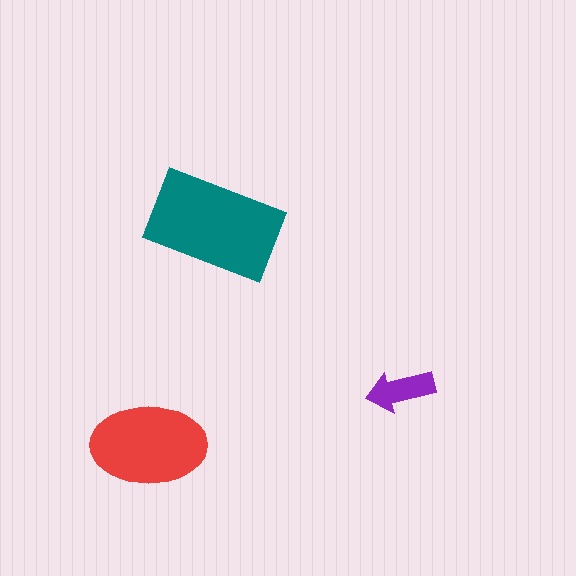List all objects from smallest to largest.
The purple arrow, the red ellipse, the teal rectangle.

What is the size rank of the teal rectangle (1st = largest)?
1st.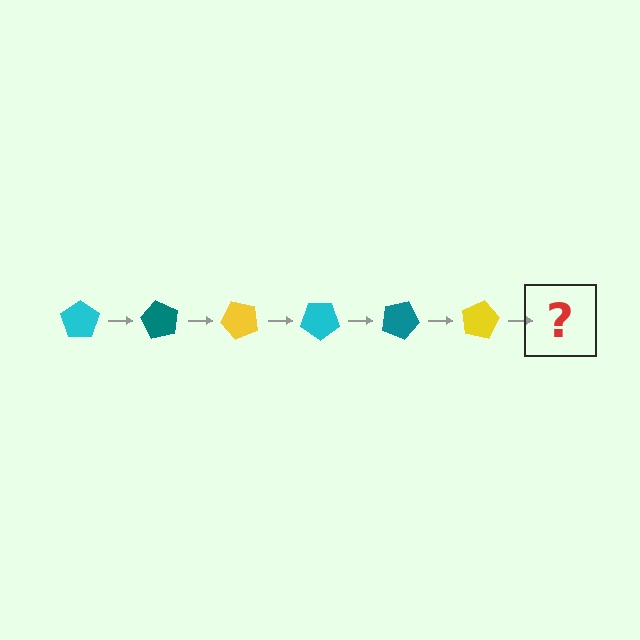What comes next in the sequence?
The next element should be a cyan pentagon, rotated 360 degrees from the start.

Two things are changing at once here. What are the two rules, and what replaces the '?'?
The two rules are that it rotates 60 degrees each step and the color cycles through cyan, teal, and yellow. The '?' should be a cyan pentagon, rotated 360 degrees from the start.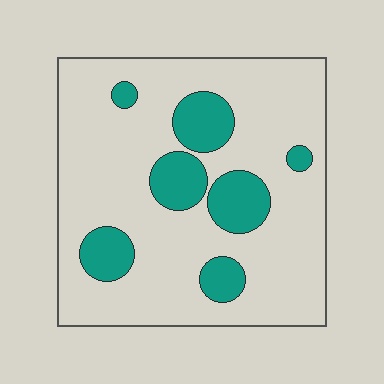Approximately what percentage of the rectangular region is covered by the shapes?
Approximately 20%.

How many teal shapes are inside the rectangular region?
7.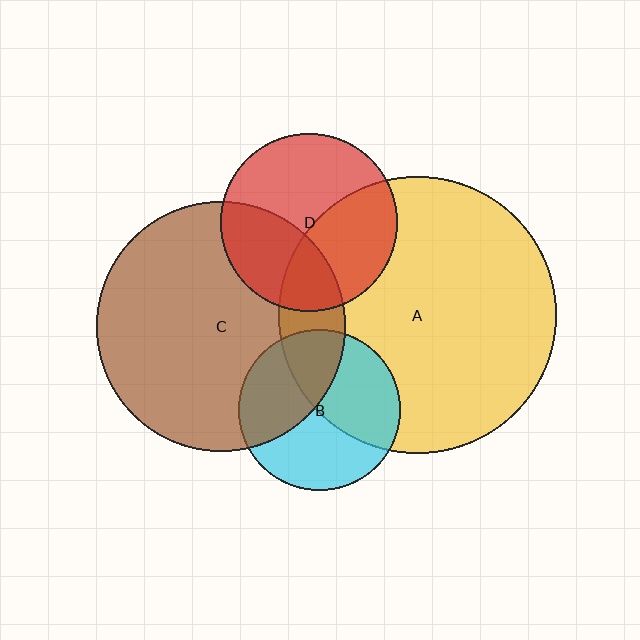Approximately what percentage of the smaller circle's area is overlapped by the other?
Approximately 15%.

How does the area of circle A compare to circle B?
Approximately 3.0 times.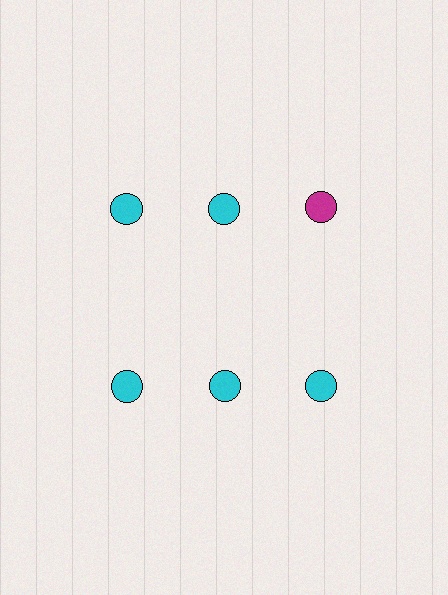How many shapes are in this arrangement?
There are 6 shapes arranged in a grid pattern.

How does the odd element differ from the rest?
It has a different color: magenta instead of cyan.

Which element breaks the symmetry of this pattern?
The magenta circle in the top row, center column breaks the symmetry. All other shapes are cyan circles.